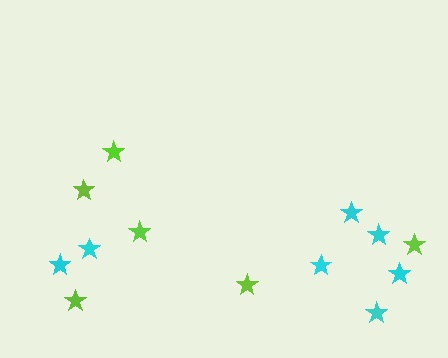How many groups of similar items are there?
There are 2 groups: one group of lime stars (6) and one group of cyan stars (7).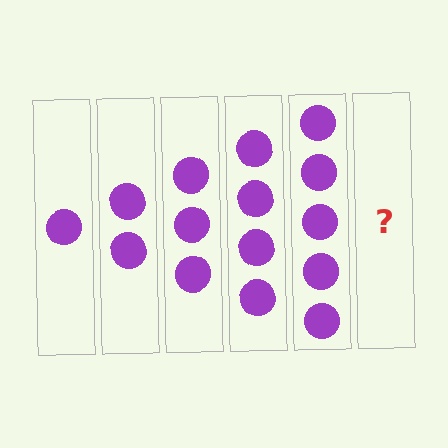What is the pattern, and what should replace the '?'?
The pattern is that each step adds one more circle. The '?' should be 6 circles.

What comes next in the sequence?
The next element should be 6 circles.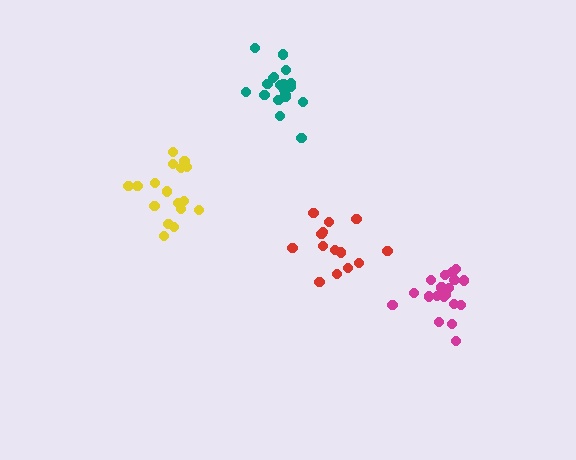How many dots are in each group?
Group 1: 15 dots, Group 2: 19 dots, Group 3: 17 dots, Group 4: 19 dots (70 total).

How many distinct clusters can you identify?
There are 4 distinct clusters.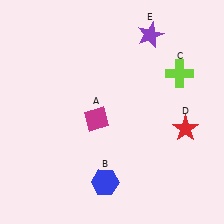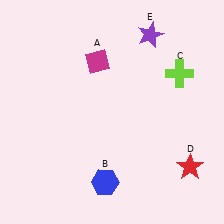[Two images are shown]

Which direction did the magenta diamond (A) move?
The magenta diamond (A) moved up.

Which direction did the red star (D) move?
The red star (D) moved down.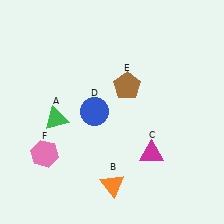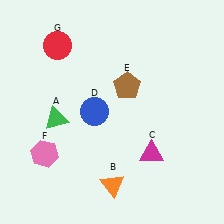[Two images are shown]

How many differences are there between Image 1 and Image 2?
There is 1 difference between the two images.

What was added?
A red circle (G) was added in Image 2.